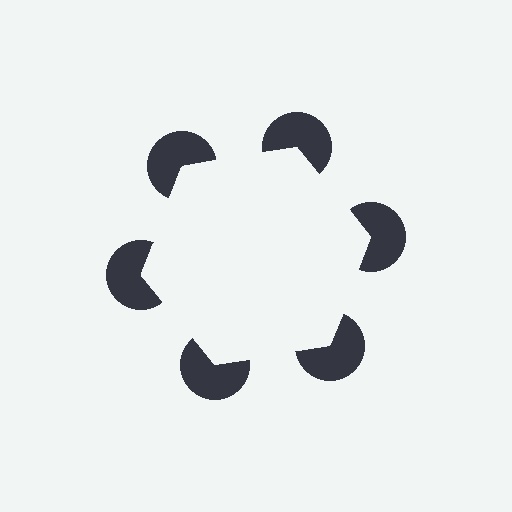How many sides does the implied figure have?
6 sides.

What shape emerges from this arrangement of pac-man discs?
An illusory hexagon — its edges are inferred from the aligned wedge cuts in the pac-man discs, not physically drawn.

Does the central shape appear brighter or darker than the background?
It typically appears slightly brighter than the background, even though no actual brightness change is drawn.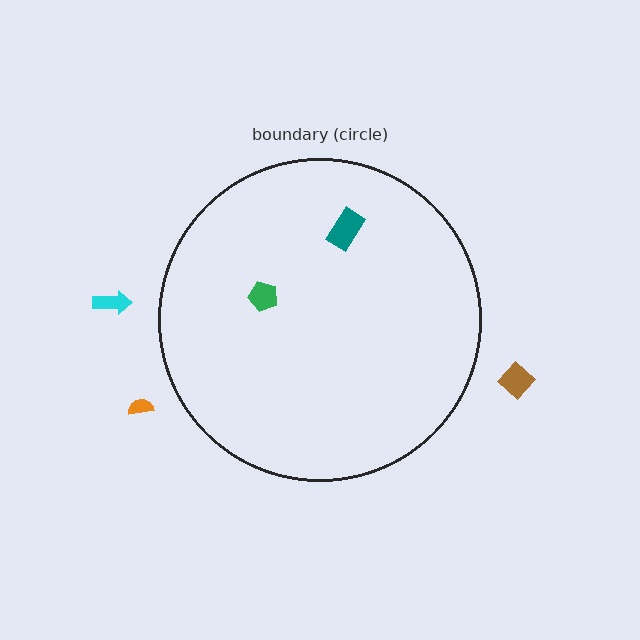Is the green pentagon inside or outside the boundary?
Inside.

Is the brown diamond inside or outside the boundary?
Outside.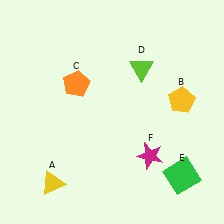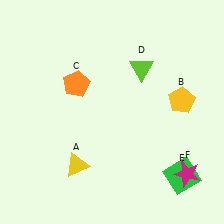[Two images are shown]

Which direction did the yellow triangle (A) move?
The yellow triangle (A) moved right.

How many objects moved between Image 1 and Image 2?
2 objects moved between the two images.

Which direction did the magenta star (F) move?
The magenta star (F) moved right.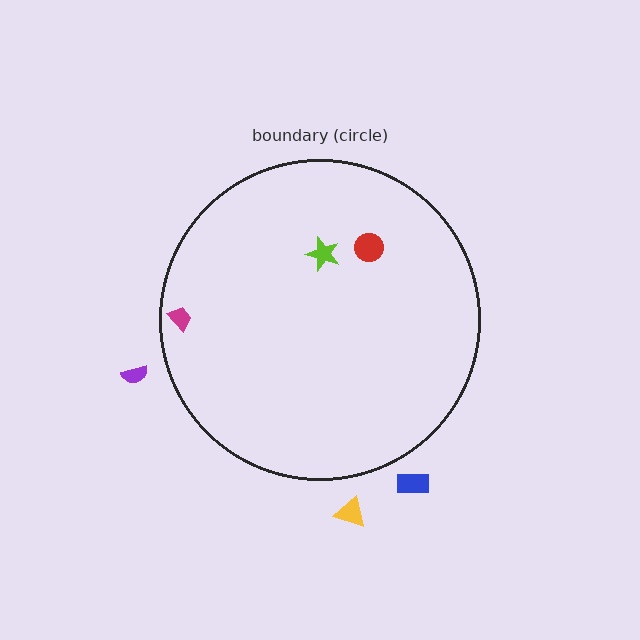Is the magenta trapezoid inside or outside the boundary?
Inside.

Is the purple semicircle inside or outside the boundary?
Outside.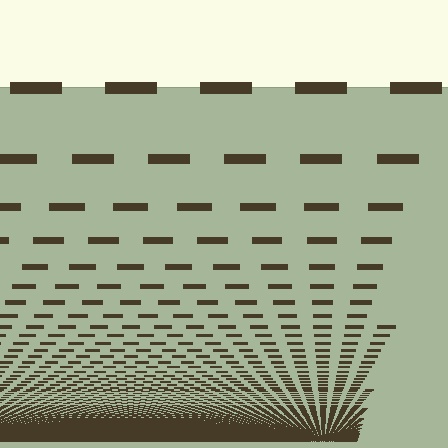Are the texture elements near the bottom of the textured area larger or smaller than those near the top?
Smaller. The gradient is inverted — elements near the bottom are smaller and denser.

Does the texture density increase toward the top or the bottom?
Density increases toward the bottom.